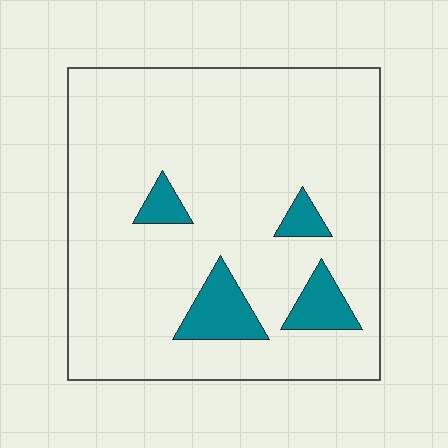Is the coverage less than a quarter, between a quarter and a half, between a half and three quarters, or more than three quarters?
Less than a quarter.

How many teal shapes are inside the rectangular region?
4.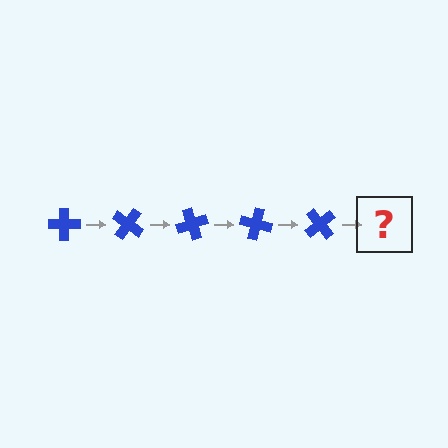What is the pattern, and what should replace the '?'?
The pattern is that the cross rotates 35 degrees each step. The '?' should be a blue cross rotated 175 degrees.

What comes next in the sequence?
The next element should be a blue cross rotated 175 degrees.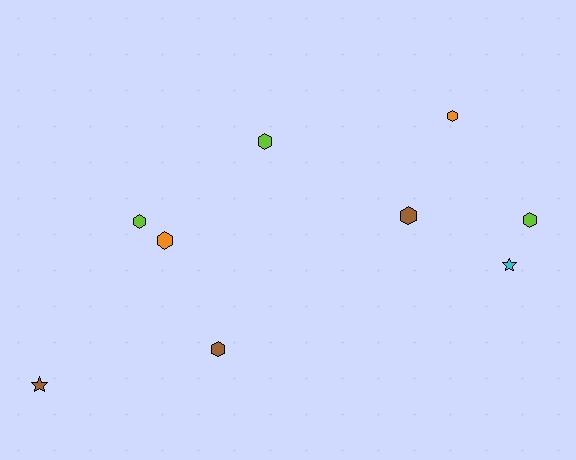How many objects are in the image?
There are 9 objects.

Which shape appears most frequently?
Hexagon, with 7 objects.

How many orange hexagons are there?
There are 2 orange hexagons.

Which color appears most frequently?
Brown, with 3 objects.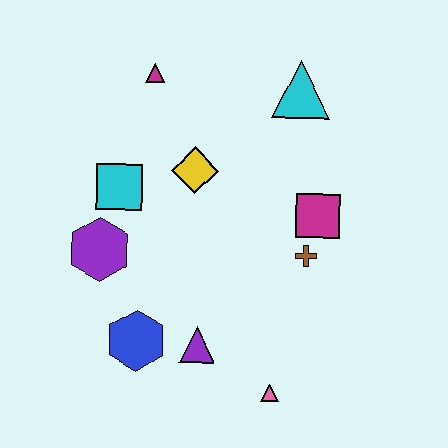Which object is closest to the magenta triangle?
The yellow diamond is closest to the magenta triangle.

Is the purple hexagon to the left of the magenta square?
Yes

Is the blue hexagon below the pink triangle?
No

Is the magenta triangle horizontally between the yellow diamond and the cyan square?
Yes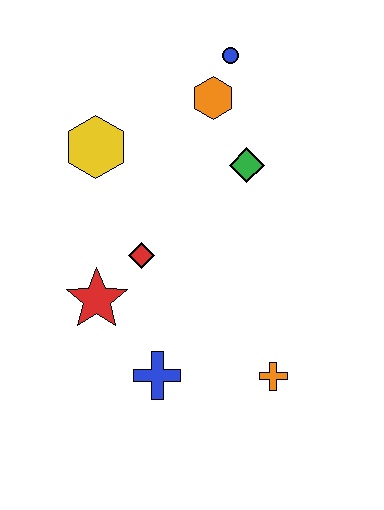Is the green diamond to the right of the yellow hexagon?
Yes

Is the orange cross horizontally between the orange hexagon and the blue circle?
No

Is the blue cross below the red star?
Yes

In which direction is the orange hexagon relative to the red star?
The orange hexagon is above the red star.